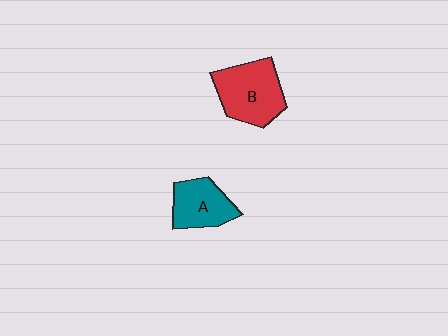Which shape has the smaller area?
Shape A (teal).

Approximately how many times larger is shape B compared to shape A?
Approximately 1.4 times.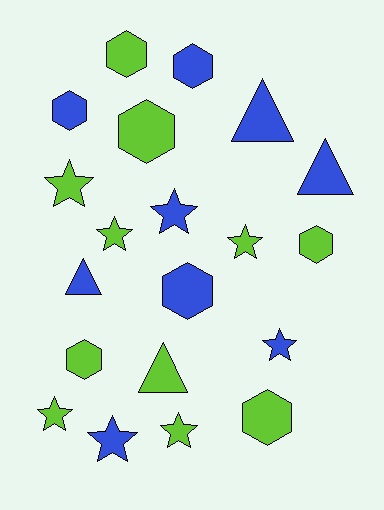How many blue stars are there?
There are 3 blue stars.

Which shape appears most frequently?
Hexagon, with 8 objects.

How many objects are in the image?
There are 20 objects.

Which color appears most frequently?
Lime, with 11 objects.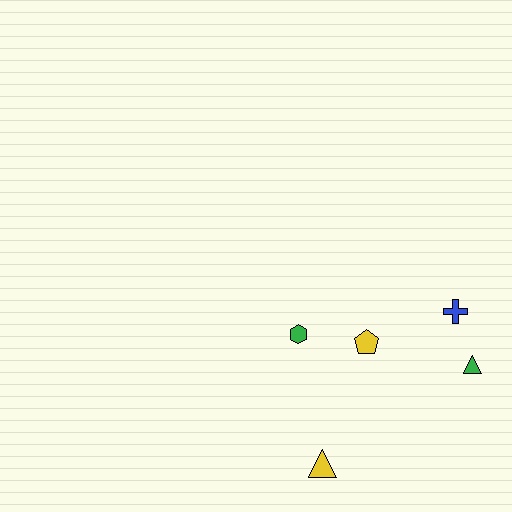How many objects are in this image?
There are 5 objects.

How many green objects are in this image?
There are 2 green objects.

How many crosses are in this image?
There is 1 cross.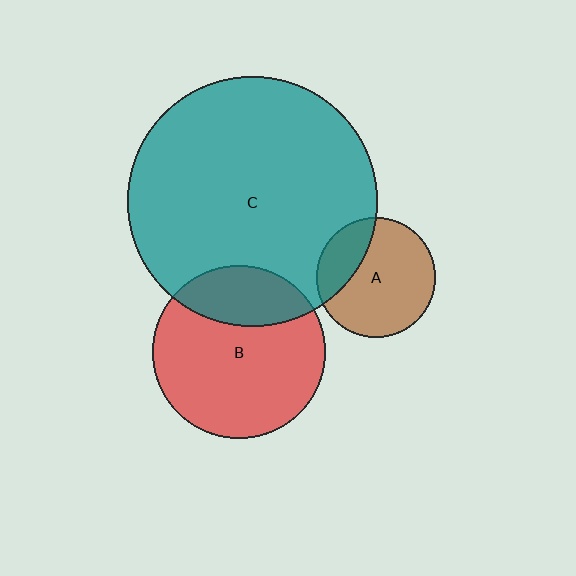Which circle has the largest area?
Circle C (teal).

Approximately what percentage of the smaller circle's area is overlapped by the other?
Approximately 25%.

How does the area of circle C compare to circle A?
Approximately 4.4 times.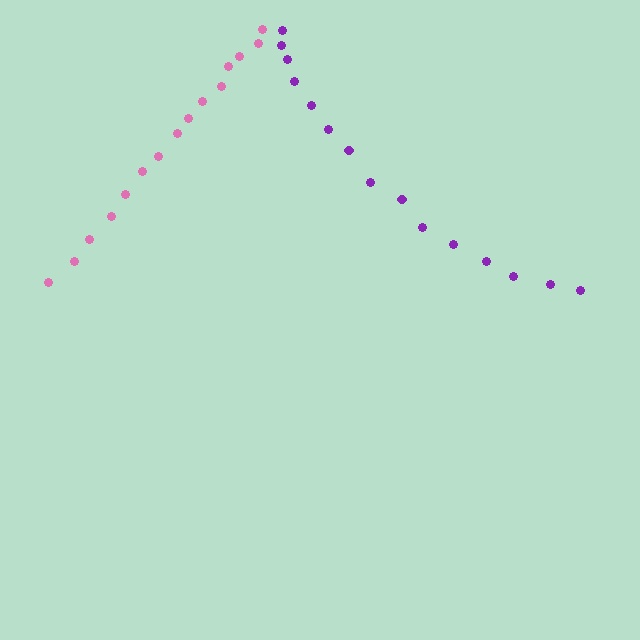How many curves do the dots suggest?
There are 2 distinct paths.